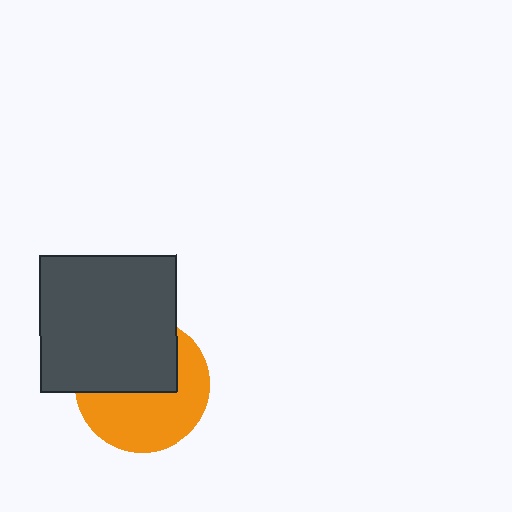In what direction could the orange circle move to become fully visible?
The orange circle could move down. That would shift it out from behind the dark gray square entirely.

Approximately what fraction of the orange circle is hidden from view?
Roughly 46% of the orange circle is hidden behind the dark gray square.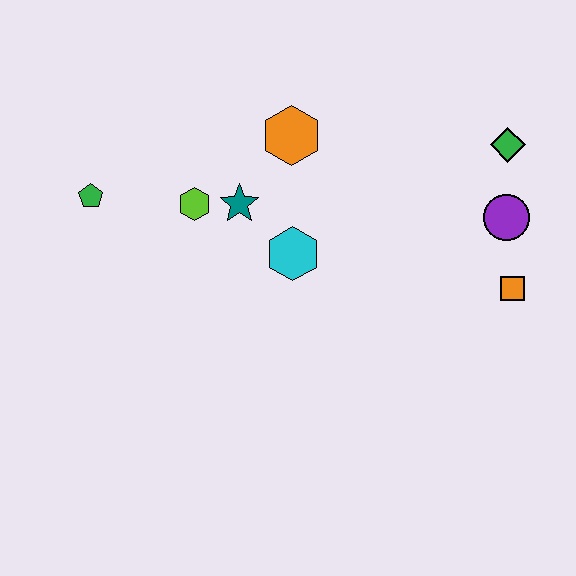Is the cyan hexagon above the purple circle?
No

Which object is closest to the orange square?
The purple circle is closest to the orange square.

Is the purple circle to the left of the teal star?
No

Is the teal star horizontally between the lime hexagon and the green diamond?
Yes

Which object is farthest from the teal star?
The orange square is farthest from the teal star.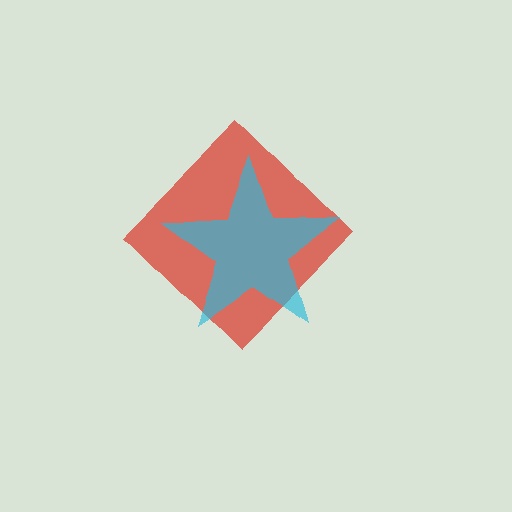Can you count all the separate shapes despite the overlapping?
Yes, there are 2 separate shapes.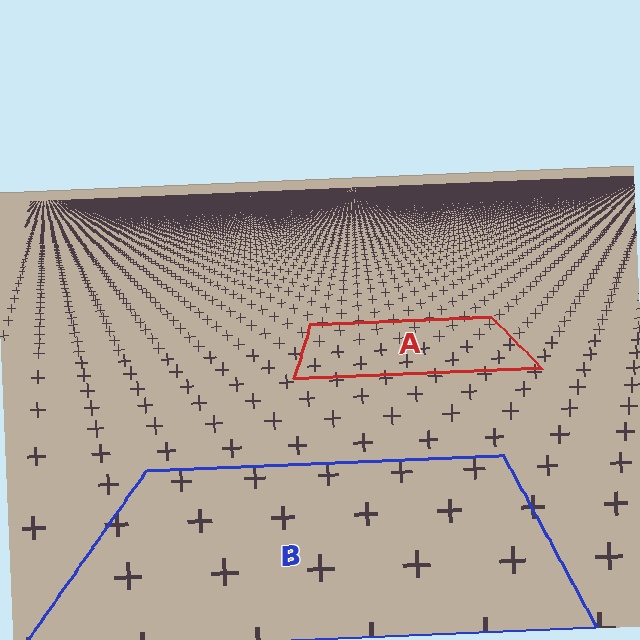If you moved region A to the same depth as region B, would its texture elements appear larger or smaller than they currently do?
They would appear larger. At a closer depth, the same texture elements are projected at a bigger on-screen size.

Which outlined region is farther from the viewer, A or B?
Region A is farther from the viewer — the texture elements inside it appear smaller and more densely packed.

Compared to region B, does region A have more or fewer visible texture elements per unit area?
Region A has more texture elements per unit area — they are packed more densely because it is farther away.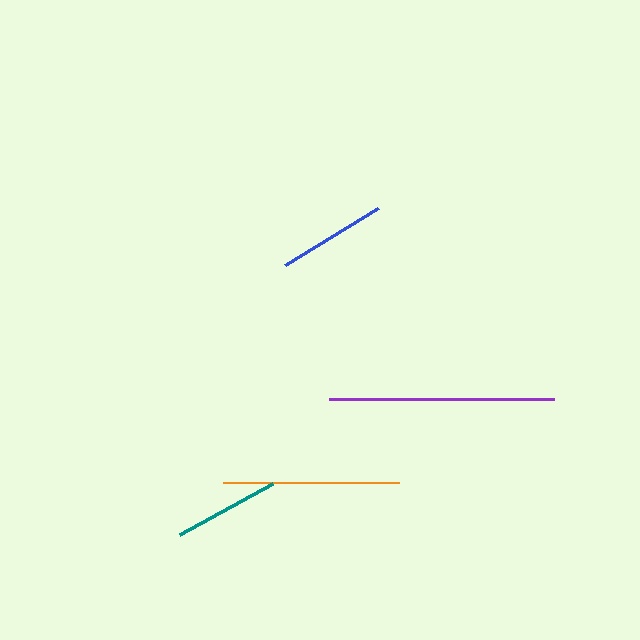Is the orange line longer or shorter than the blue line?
The orange line is longer than the blue line.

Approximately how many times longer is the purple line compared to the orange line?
The purple line is approximately 1.3 times the length of the orange line.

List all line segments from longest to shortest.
From longest to shortest: purple, orange, blue, teal.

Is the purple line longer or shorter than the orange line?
The purple line is longer than the orange line.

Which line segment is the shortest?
The teal line is the shortest at approximately 106 pixels.